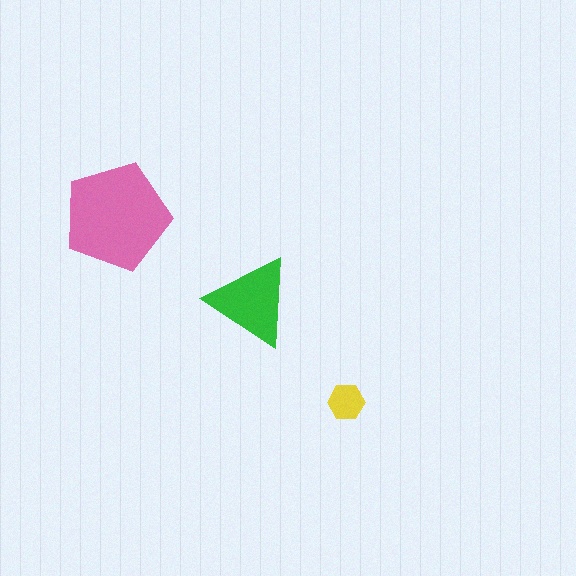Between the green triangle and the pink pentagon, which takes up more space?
The pink pentagon.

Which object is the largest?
The pink pentagon.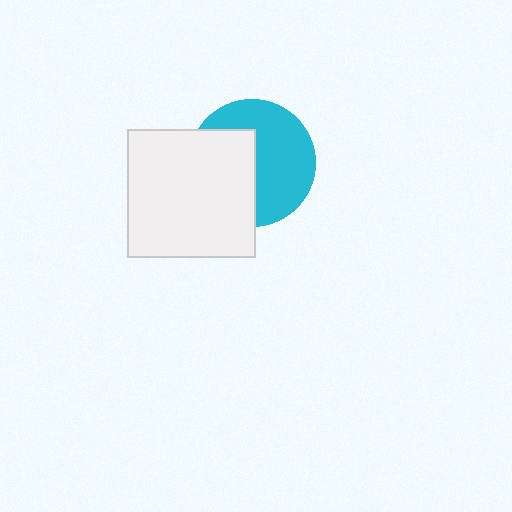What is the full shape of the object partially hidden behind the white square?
The partially hidden object is a cyan circle.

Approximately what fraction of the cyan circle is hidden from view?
Roughly 44% of the cyan circle is hidden behind the white square.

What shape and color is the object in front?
The object in front is a white square.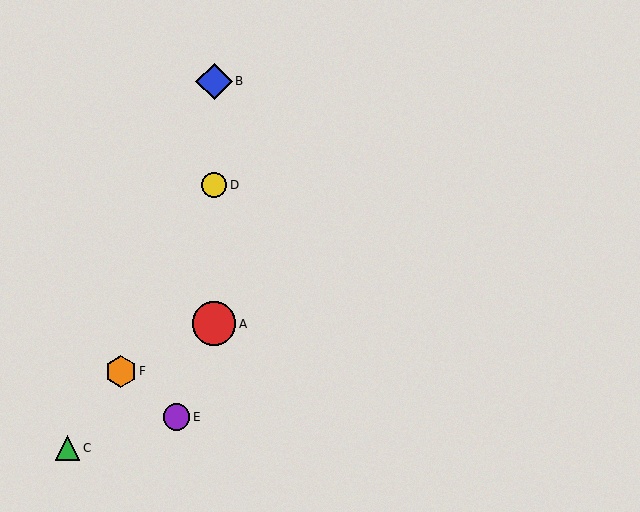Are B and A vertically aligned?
Yes, both are at x≈214.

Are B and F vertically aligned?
No, B is at x≈214 and F is at x≈121.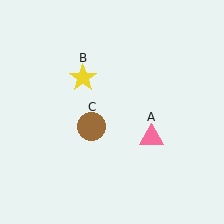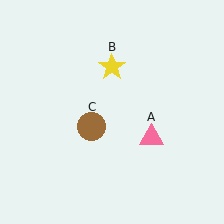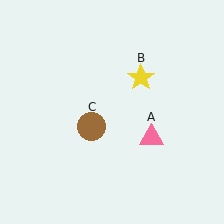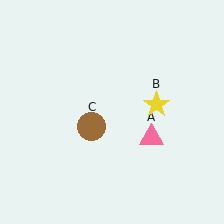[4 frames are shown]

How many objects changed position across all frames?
1 object changed position: yellow star (object B).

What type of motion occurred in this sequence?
The yellow star (object B) rotated clockwise around the center of the scene.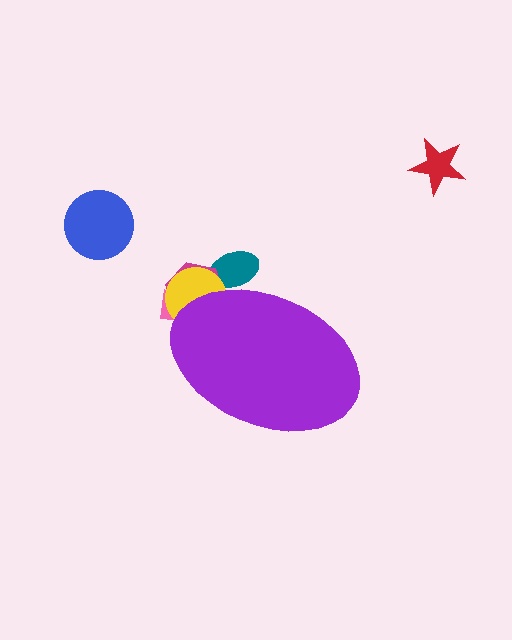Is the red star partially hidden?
No, the red star is fully visible.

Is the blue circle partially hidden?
No, the blue circle is fully visible.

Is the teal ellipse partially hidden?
Yes, the teal ellipse is partially hidden behind the purple ellipse.